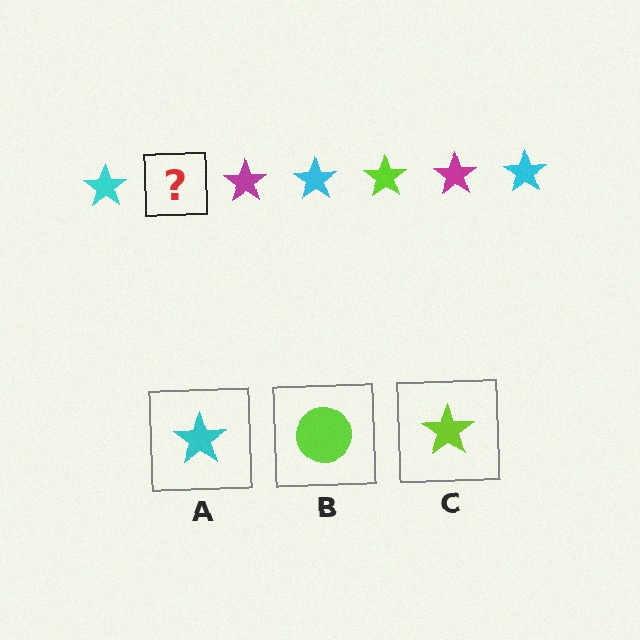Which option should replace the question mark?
Option C.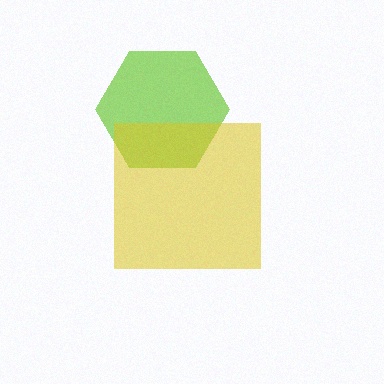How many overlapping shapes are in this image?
There are 2 overlapping shapes in the image.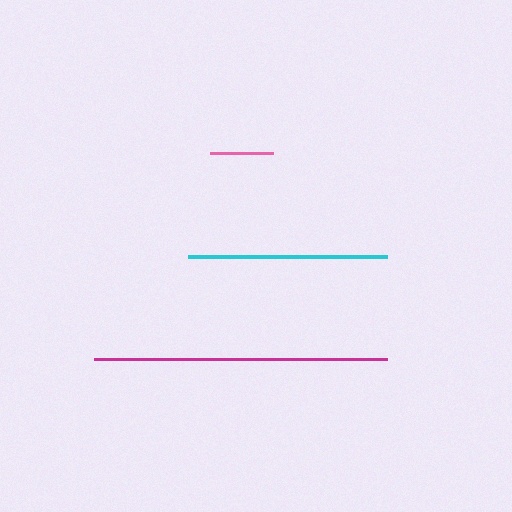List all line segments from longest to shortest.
From longest to shortest: magenta, cyan, pink.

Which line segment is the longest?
The magenta line is the longest at approximately 293 pixels.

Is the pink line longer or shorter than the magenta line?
The magenta line is longer than the pink line.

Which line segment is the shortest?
The pink line is the shortest at approximately 62 pixels.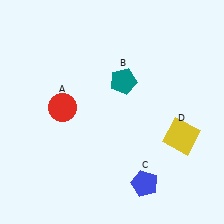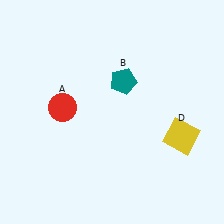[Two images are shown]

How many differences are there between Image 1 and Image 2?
There is 1 difference between the two images.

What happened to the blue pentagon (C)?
The blue pentagon (C) was removed in Image 2. It was in the bottom-right area of Image 1.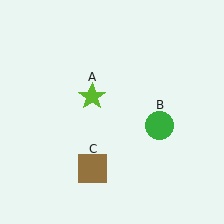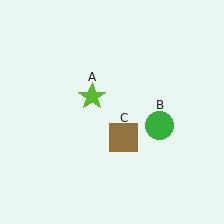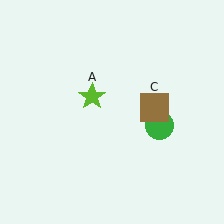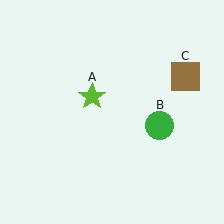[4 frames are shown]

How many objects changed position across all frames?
1 object changed position: brown square (object C).